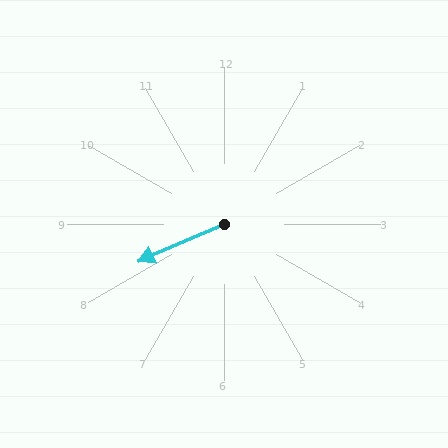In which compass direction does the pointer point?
Southwest.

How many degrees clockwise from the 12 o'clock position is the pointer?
Approximately 247 degrees.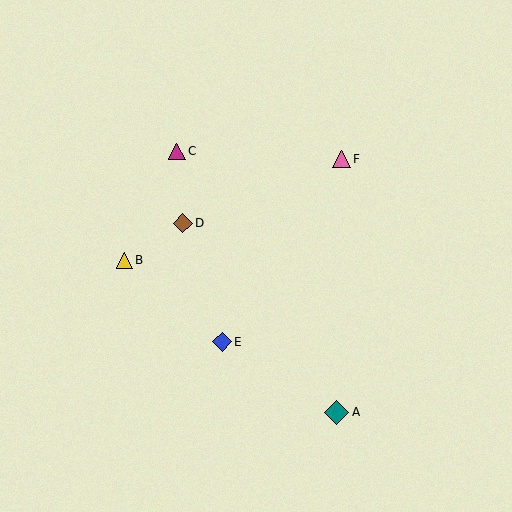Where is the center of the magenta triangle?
The center of the magenta triangle is at (177, 151).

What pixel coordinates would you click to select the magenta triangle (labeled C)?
Click at (177, 151) to select the magenta triangle C.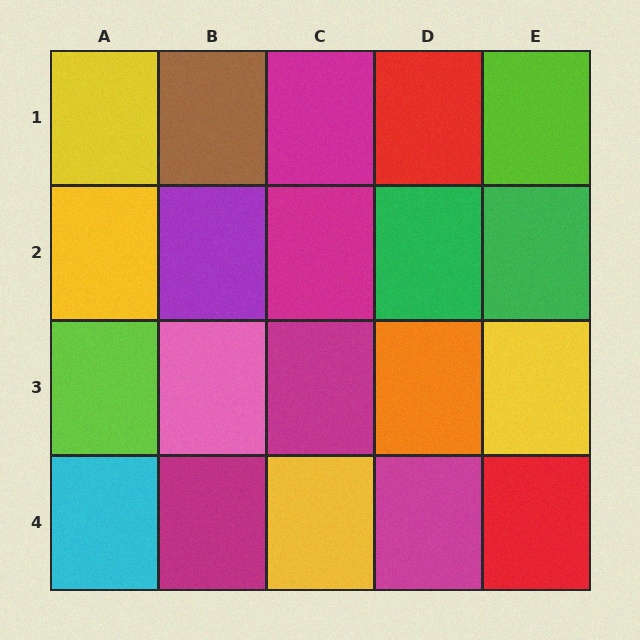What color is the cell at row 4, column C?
Yellow.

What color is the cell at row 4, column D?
Magenta.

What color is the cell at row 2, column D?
Green.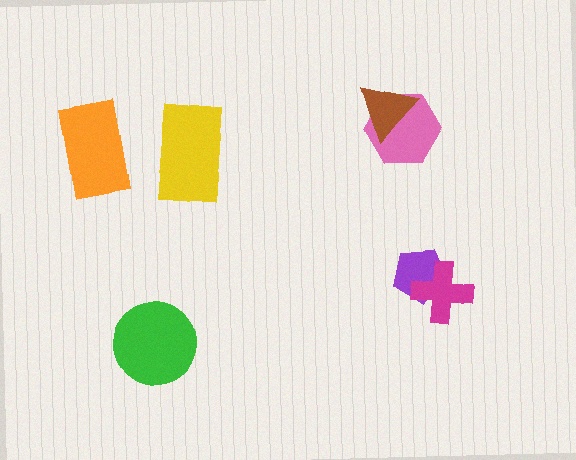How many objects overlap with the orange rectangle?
0 objects overlap with the orange rectangle.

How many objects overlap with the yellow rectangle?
0 objects overlap with the yellow rectangle.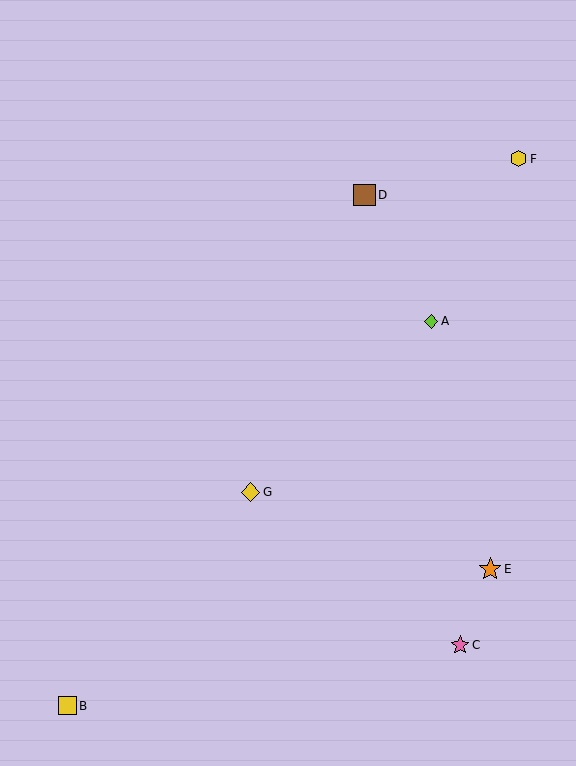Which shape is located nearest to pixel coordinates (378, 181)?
The brown square (labeled D) at (364, 195) is nearest to that location.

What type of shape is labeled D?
Shape D is a brown square.